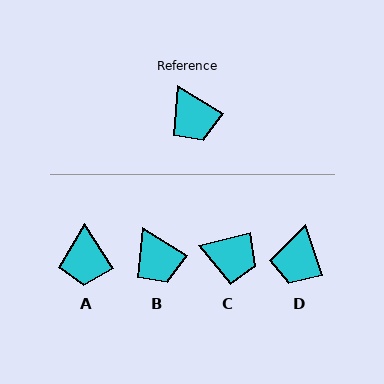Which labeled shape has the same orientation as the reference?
B.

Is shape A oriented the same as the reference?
No, it is off by about 25 degrees.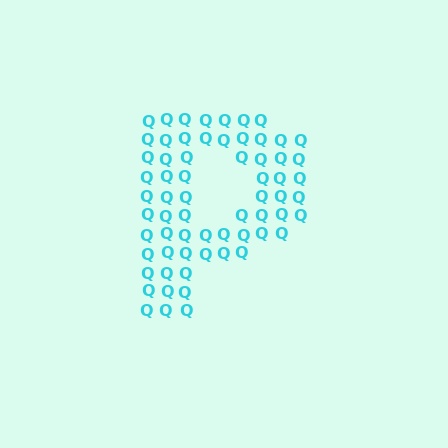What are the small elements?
The small elements are letter Q's.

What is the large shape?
The large shape is the letter P.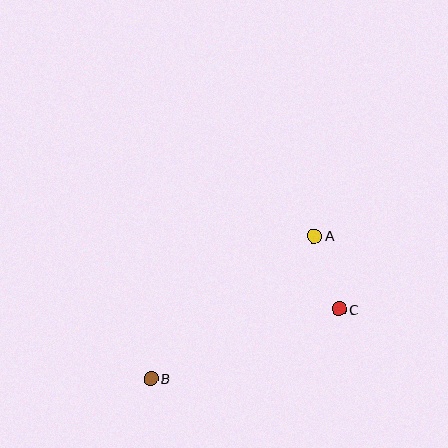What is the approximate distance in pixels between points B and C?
The distance between B and C is approximately 201 pixels.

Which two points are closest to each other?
Points A and C are closest to each other.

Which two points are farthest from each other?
Points A and B are farthest from each other.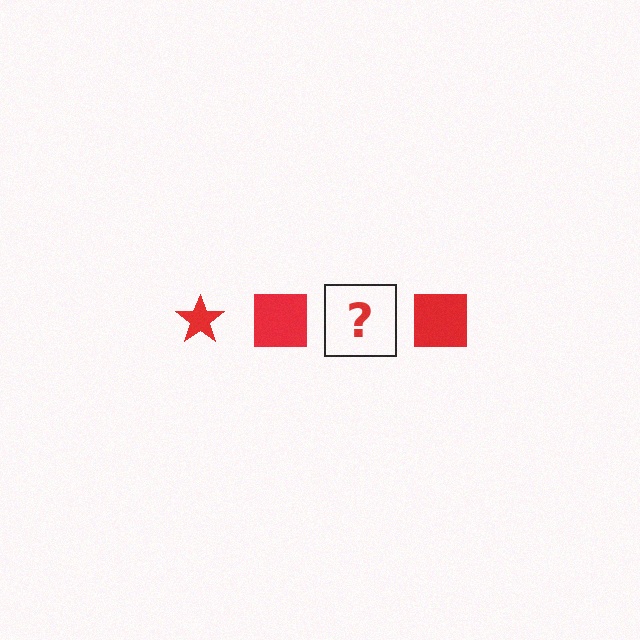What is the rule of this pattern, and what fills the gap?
The rule is that the pattern cycles through star, square shapes in red. The gap should be filled with a red star.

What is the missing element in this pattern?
The missing element is a red star.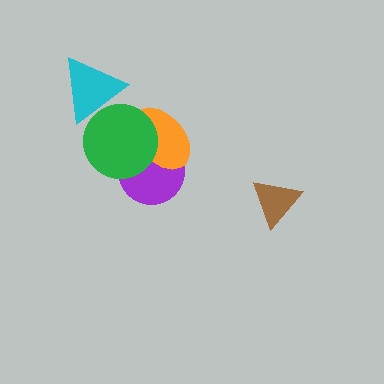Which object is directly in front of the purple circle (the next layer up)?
The orange ellipse is directly in front of the purple circle.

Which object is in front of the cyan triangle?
The green circle is in front of the cyan triangle.